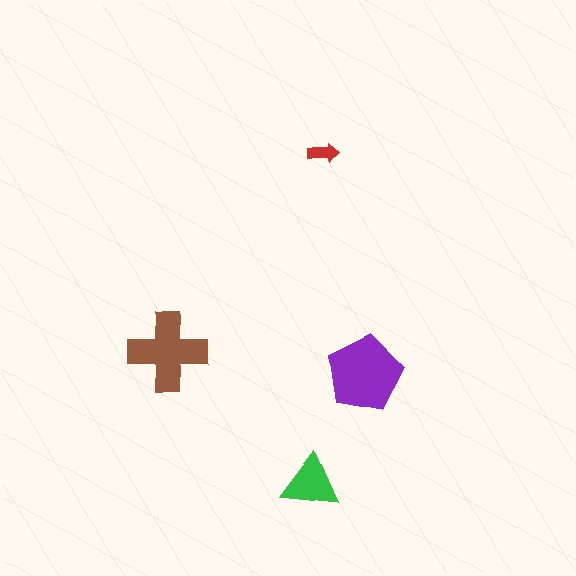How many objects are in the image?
There are 4 objects in the image.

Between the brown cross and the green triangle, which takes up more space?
The brown cross.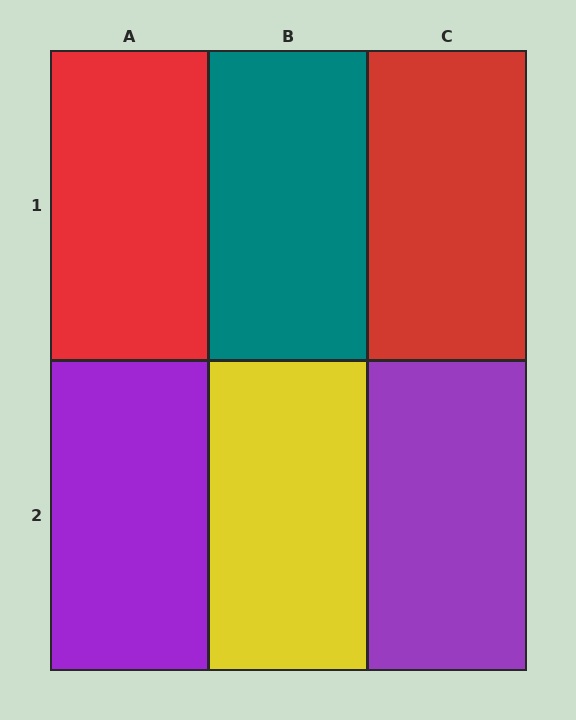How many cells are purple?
2 cells are purple.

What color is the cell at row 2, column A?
Purple.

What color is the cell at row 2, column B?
Yellow.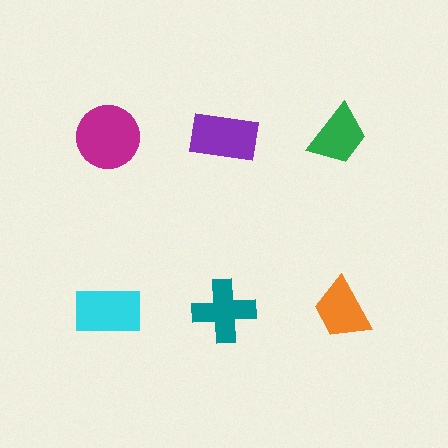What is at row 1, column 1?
A magenta circle.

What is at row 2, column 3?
An orange trapezoid.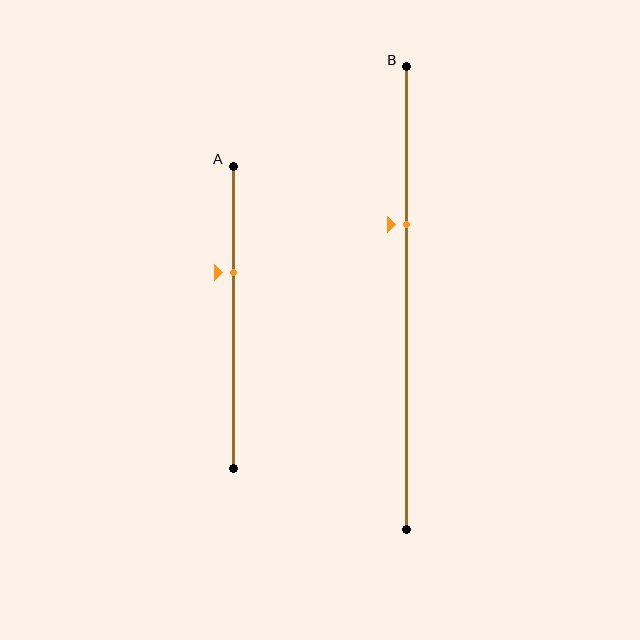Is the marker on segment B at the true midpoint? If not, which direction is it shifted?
No, the marker on segment B is shifted upward by about 16% of the segment length.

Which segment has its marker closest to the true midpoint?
Segment A has its marker closest to the true midpoint.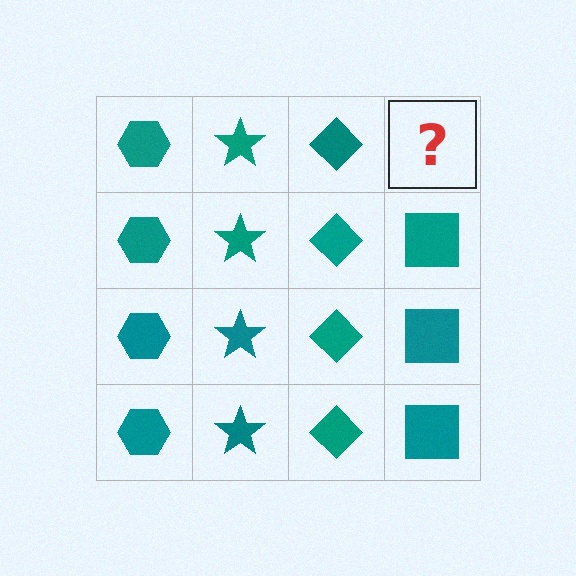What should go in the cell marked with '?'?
The missing cell should contain a teal square.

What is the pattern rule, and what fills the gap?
The rule is that each column has a consistent shape. The gap should be filled with a teal square.